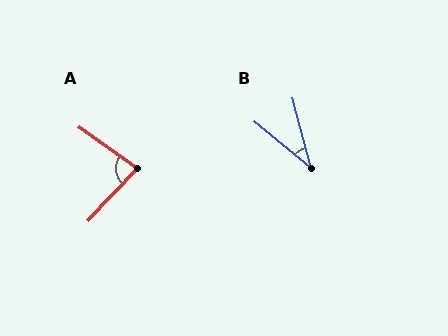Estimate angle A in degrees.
Approximately 82 degrees.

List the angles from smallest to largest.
B (36°), A (82°).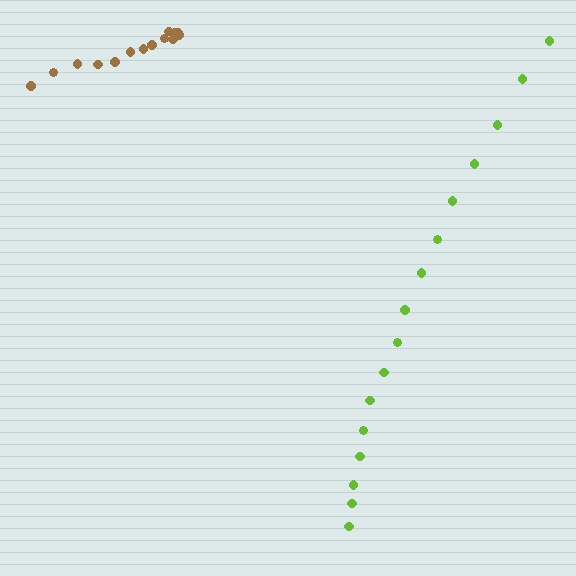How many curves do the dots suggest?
There are 2 distinct paths.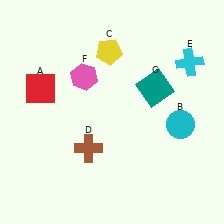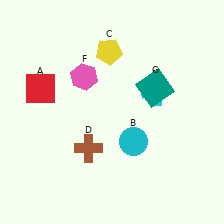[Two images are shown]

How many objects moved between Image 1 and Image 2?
2 objects moved between the two images.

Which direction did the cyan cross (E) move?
The cyan cross (E) moved left.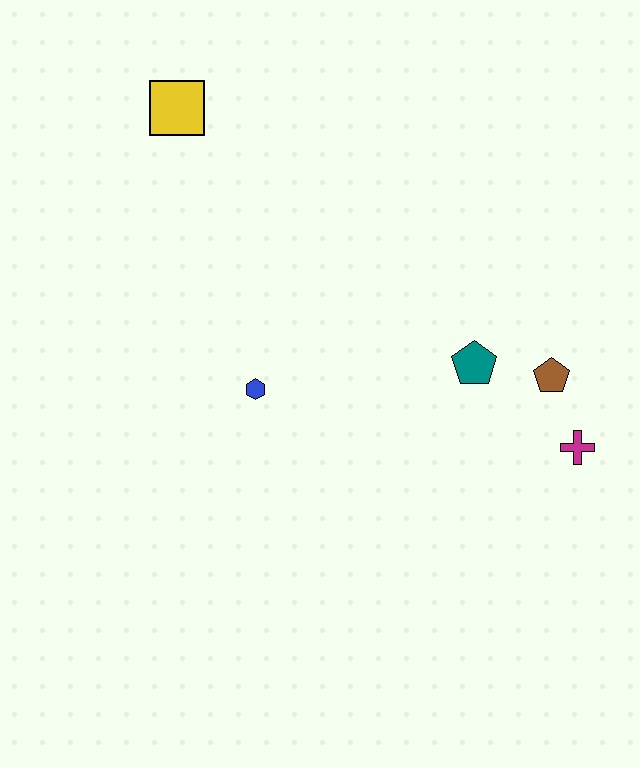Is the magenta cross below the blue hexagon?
Yes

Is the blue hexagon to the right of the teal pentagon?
No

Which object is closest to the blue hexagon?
The teal pentagon is closest to the blue hexagon.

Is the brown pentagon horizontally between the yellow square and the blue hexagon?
No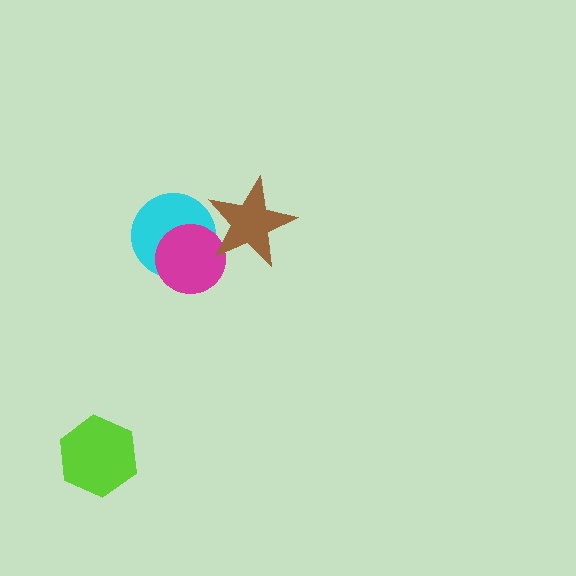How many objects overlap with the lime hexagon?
0 objects overlap with the lime hexagon.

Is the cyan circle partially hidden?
Yes, it is partially covered by another shape.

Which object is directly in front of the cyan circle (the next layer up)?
The magenta circle is directly in front of the cyan circle.